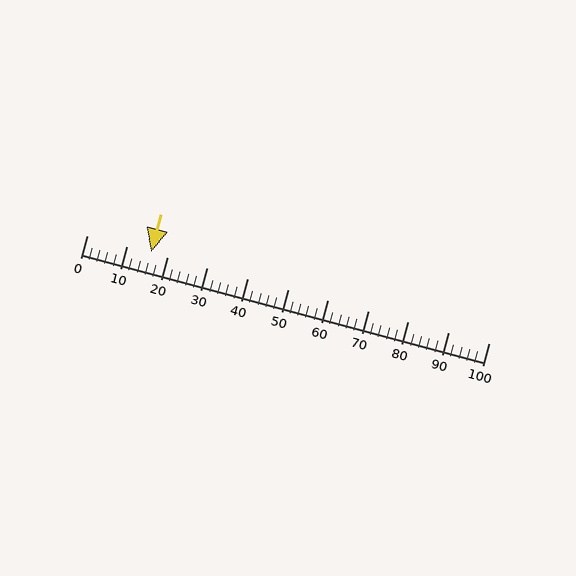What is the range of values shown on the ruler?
The ruler shows values from 0 to 100.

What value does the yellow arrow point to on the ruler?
The yellow arrow points to approximately 16.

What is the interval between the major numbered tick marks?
The major tick marks are spaced 10 units apart.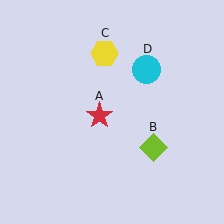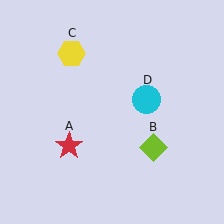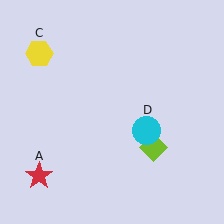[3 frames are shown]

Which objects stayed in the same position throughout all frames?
Lime diamond (object B) remained stationary.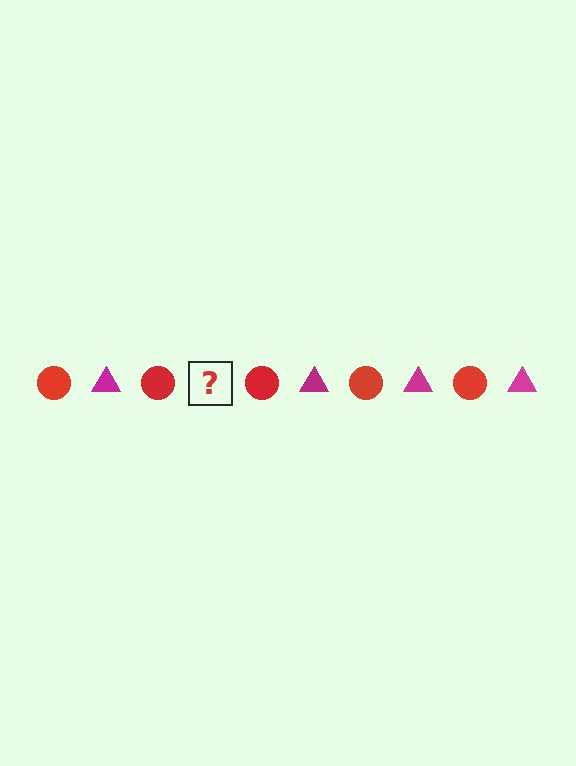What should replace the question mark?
The question mark should be replaced with a magenta triangle.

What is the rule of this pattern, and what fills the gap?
The rule is that the pattern alternates between red circle and magenta triangle. The gap should be filled with a magenta triangle.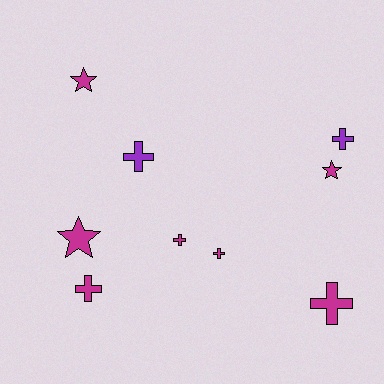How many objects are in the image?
There are 9 objects.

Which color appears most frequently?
Magenta, with 7 objects.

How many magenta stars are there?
There are 3 magenta stars.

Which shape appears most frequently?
Cross, with 6 objects.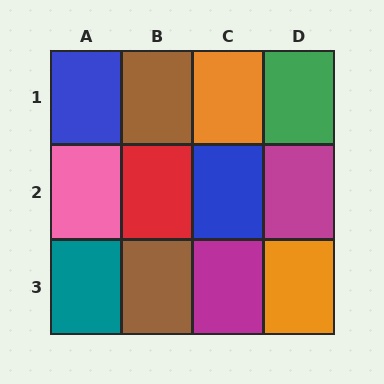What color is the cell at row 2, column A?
Pink.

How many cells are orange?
2 cells are orange.